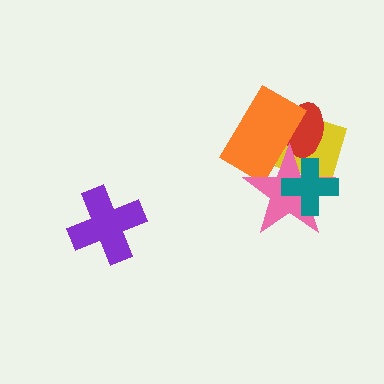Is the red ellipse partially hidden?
Yes, it is partially covered by another shape.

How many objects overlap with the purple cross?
0 objects overlap with the purple cross.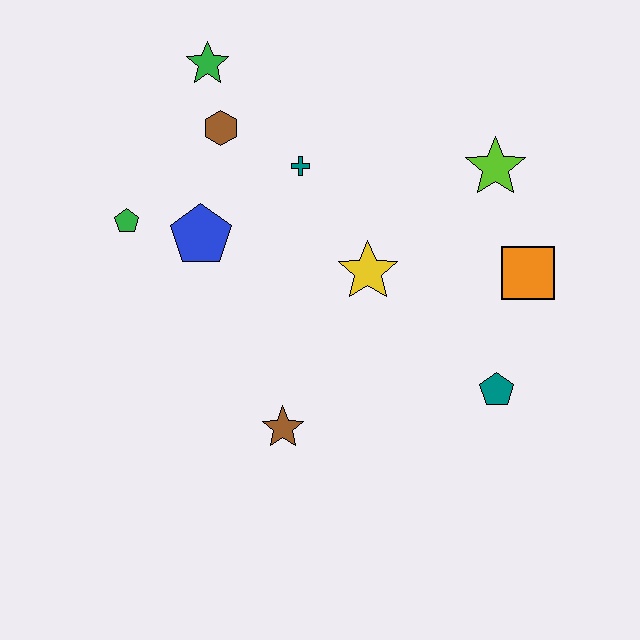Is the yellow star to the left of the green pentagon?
No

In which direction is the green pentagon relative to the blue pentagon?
The green pentagon is to the left of the blue pentagon.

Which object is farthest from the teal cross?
The teal pentagon is farthest from the teal cross.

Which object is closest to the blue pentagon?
The green pentagon is closest to the blue pentagon.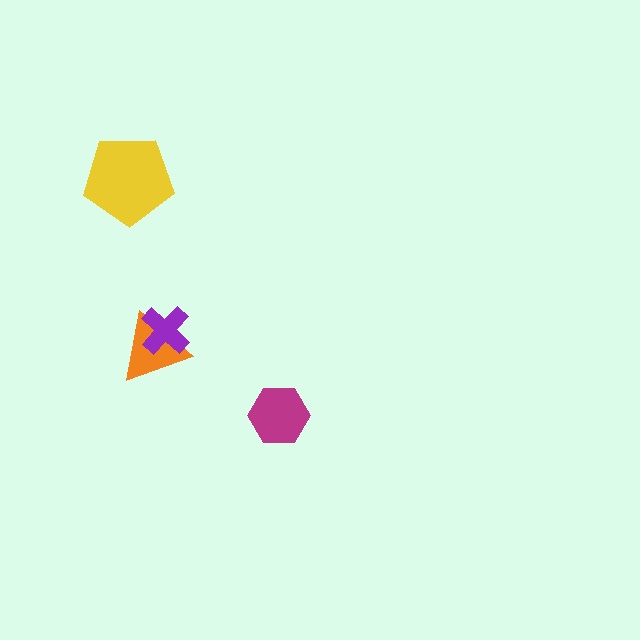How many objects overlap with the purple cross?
1 object overlaps with the purple cross.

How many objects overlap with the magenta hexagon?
0 objects overlap with the magenta hexagon.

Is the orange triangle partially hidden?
Yes, it is partially covered by another shape.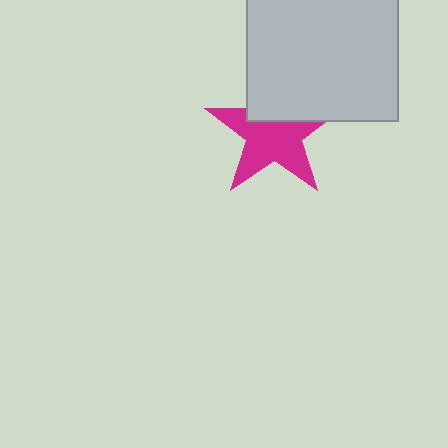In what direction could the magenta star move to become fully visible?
The magenta star could move down. That would shift it out from behind the light gray square entirely.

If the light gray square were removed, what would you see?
You would see the complete magenta star.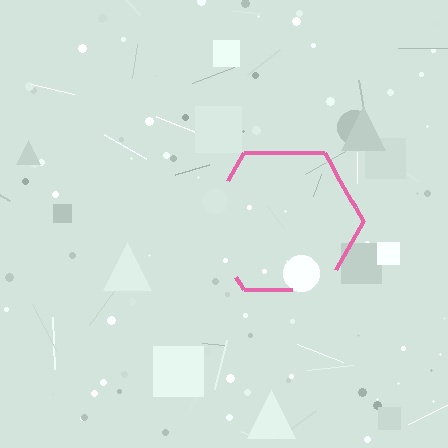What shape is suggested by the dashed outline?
The dashed outline suggests a hexagon.